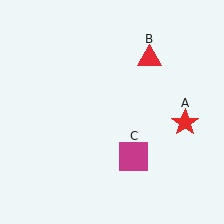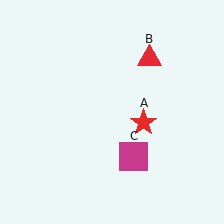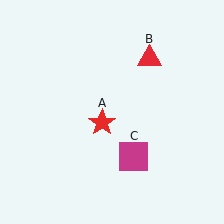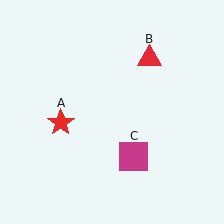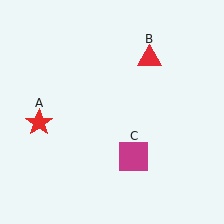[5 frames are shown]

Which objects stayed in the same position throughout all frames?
Red triangle (object B) and magenta square (object C) remained stationary.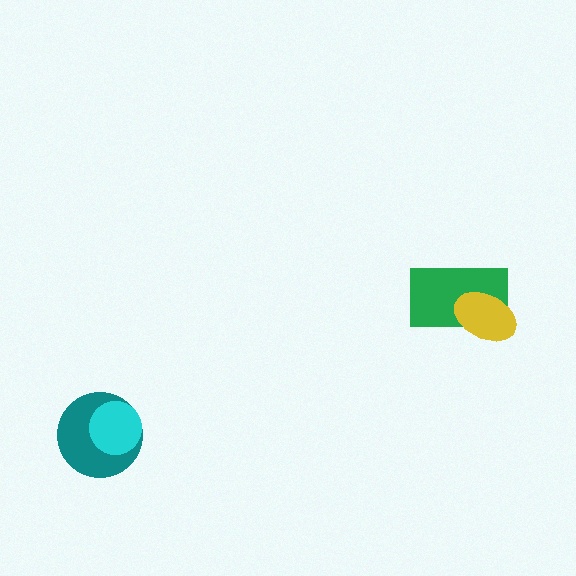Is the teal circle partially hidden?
Yes, it is partially covered by another shape.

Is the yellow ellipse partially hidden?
No, no other shape covers it.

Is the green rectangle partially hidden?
Yes, it is partially covered by another shape.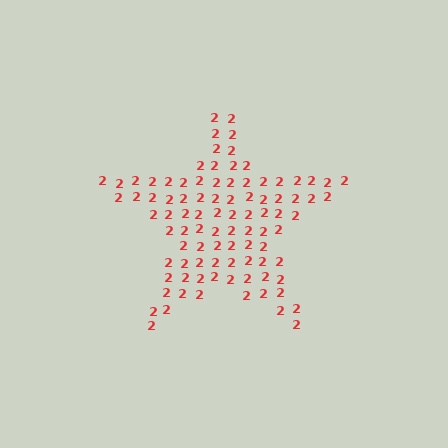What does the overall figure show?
The overall figure shows a star.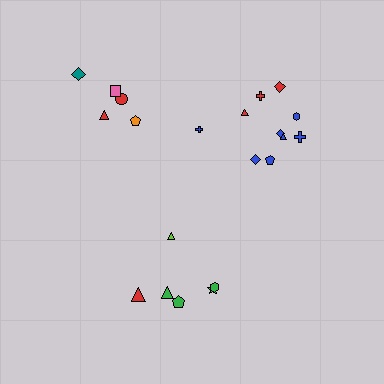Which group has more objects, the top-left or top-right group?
The top-right group.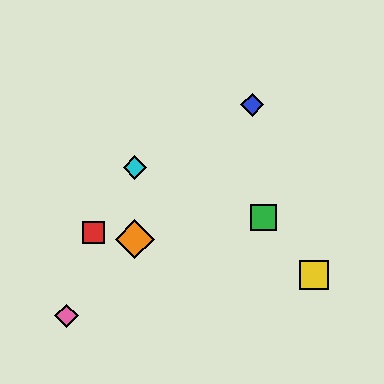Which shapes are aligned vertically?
The purple diamond, the orange diamond, the cyan diamond are aligned vertically.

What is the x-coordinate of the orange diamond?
The orange diamond is at x≈135.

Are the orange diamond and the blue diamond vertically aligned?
No, the orange diamond is at x≈135 and the blue diamond is at x≈252.